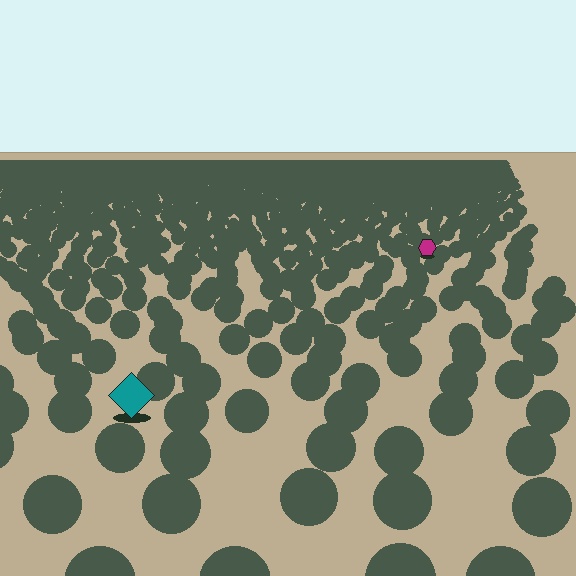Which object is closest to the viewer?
The teal diamond is closest. The texture marks near it are larger and more spread out.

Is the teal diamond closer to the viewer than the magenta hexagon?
Yes. The teal diamond is closer — you can tell from the texture gradient: the ground texture is coarser near it.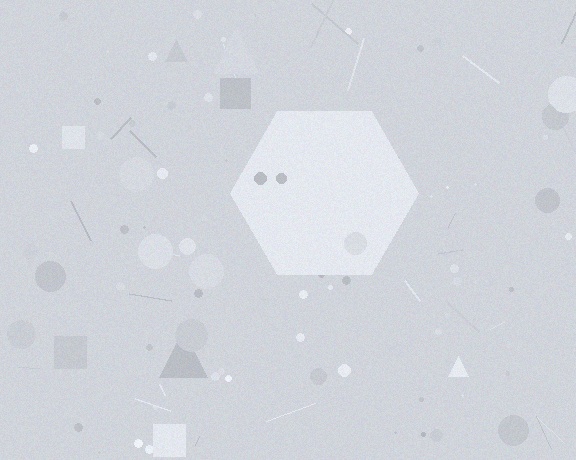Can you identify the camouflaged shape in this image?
The camouflaged shape is a hexagon.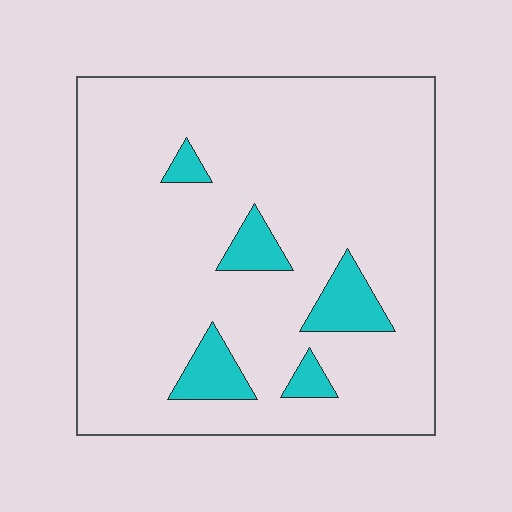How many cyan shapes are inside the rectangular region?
5.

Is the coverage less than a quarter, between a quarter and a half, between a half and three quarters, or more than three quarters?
Less than a quarter.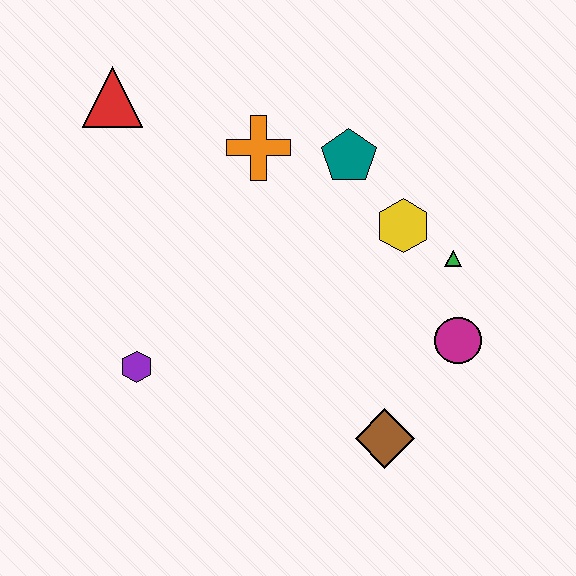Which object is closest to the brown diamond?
The magenta circle is closest to the brown diamond.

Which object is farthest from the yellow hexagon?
The red triangle is farthest from the yellow hexagon.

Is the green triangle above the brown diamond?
Yes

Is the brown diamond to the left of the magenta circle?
Yes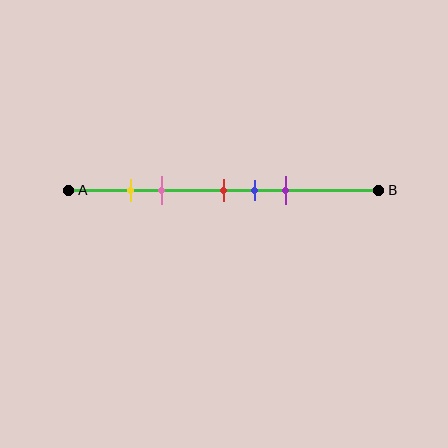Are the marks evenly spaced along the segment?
No, the marks are not evenly spaced.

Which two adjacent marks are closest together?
The yellow and pink marks are the closest adjacent pair.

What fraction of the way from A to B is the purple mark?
The purple mark is approximately 70% (0.7) of the way from A to B.